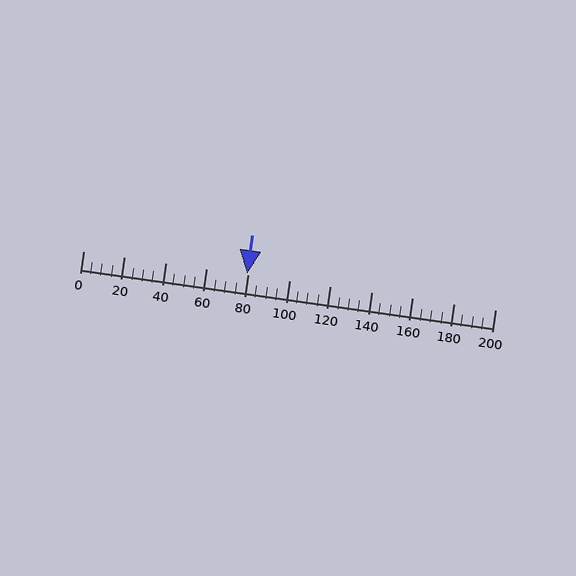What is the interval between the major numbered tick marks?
The major tick marks are spaced 20 units apart.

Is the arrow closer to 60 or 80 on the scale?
The arrow is closer to 80.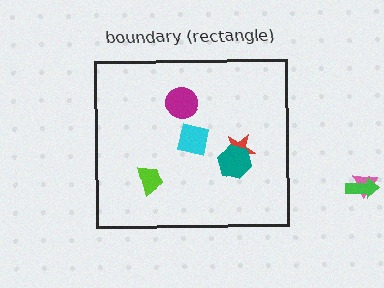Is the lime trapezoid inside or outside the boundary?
Inside.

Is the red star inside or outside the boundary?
Inside.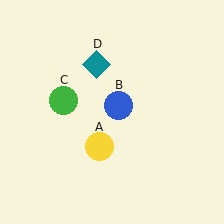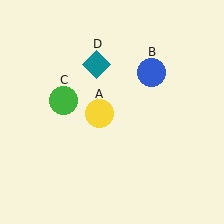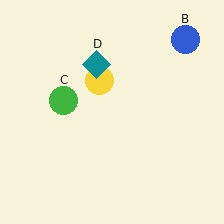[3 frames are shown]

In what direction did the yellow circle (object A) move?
The yellow circle (object A) moved up.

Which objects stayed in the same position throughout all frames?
Green circle (object C) and teal diamond (object D) remained stationary.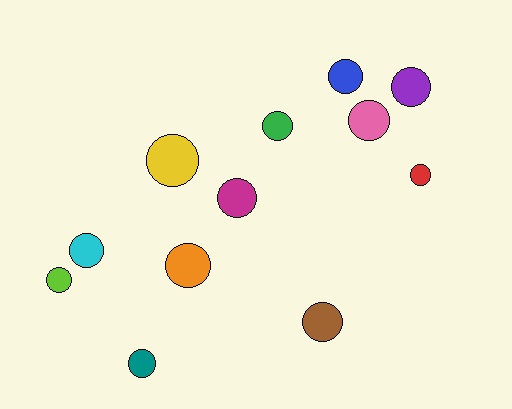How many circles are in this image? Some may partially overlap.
There are 12 circles.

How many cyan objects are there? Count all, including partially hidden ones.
There is 1 cyan object.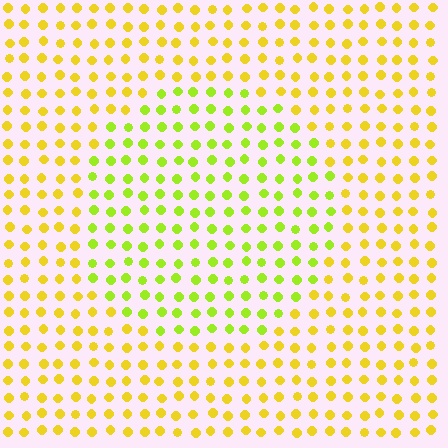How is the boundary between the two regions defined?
The boundary is defined purely by a slight shift in hue (about 32 degrees). Spacing, size, and orientation are identical on both sides.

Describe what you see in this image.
The image is filled with small yellow elements in a uniform arrangement. A circle-shaped region is visible where the elements are tinted to a slightly different hue, forming a subtle color boundary.